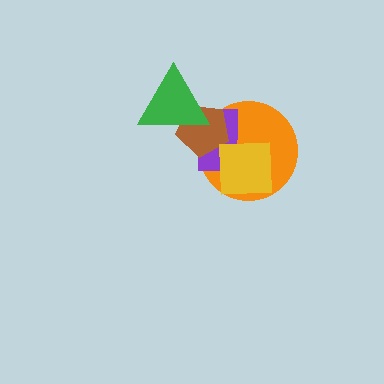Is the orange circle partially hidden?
Yes, it is partially covered by another shape.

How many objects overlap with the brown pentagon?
3 objects overlap with the brown pentagon.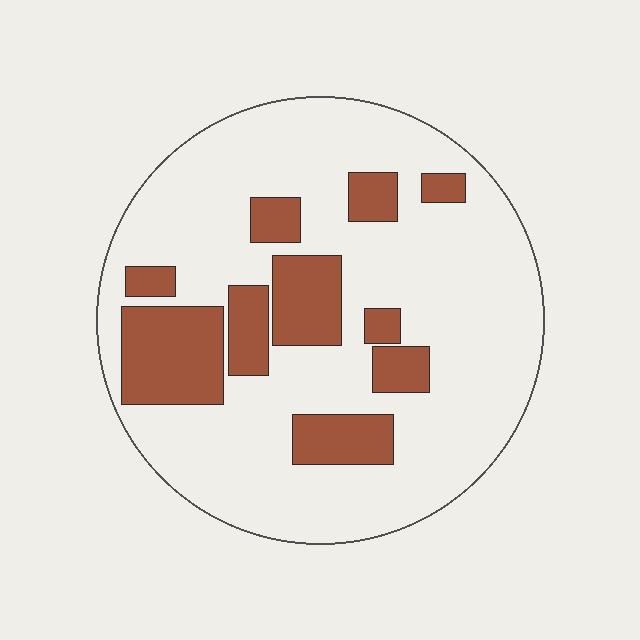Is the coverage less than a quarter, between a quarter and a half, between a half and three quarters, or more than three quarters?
Less than a quarter.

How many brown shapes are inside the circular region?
10.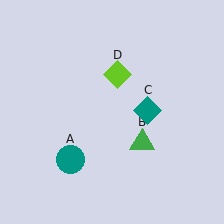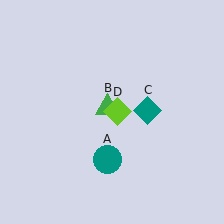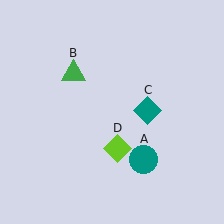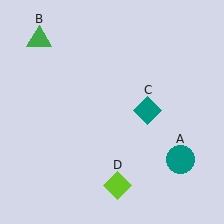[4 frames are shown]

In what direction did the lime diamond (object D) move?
The lime diamond (object D) moved down.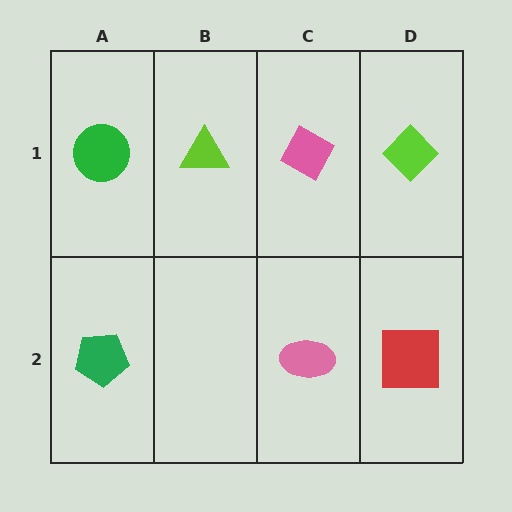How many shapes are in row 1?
4 shapes.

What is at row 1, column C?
A pink diamond.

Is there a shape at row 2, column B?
No, that cell is empty.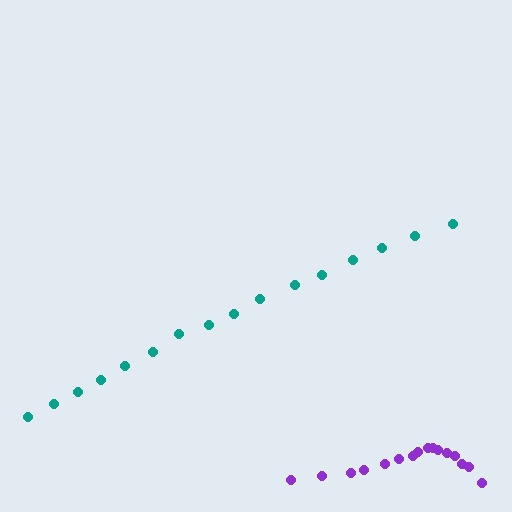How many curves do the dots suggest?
There are 2 distinct paths.